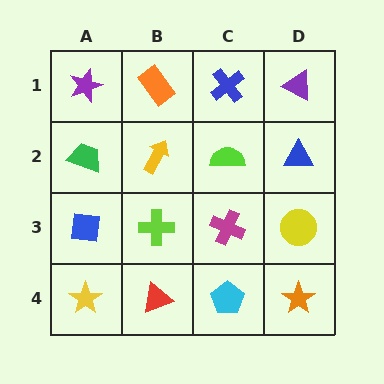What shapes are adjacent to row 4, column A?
A blue square (row 3, column A), a red triangle (row 4, column B).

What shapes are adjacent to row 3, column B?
A yellow arrow (row 2, column B), a red triangle (row 4, column B), a blue square (row 3, column A), a magenta cross (row 3, column C).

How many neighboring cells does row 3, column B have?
4.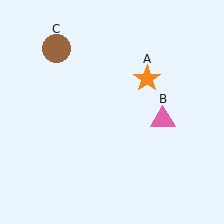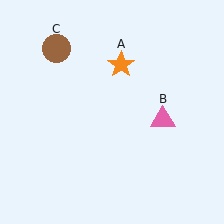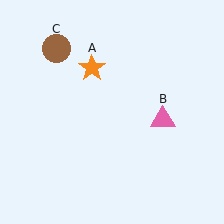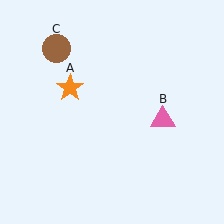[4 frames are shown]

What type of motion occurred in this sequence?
The orange star (object A) rotated counterclockwise around the center of the scene.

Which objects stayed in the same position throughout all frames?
Pink triangle (object B) and brown circle (object C) remained stationary.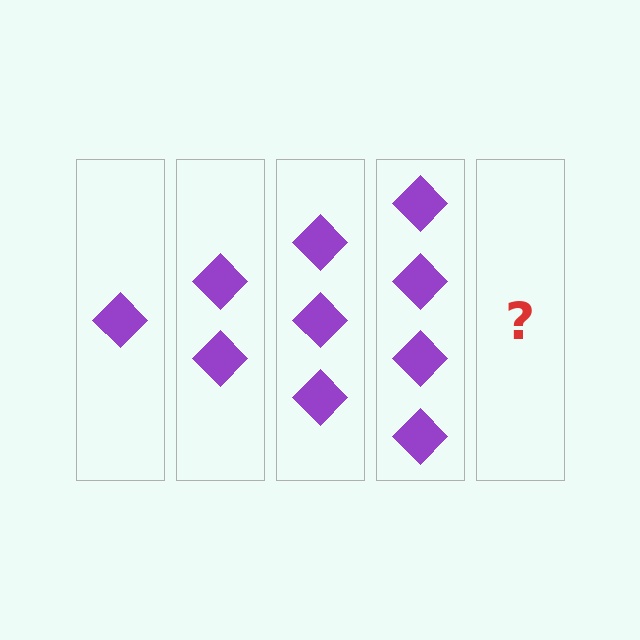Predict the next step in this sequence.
The next step is 5 diamonds.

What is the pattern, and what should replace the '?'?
The pattern is that each step adds one more diamond. The '?' should be 5 diamonds.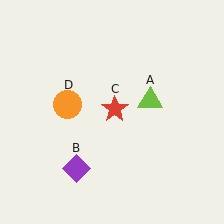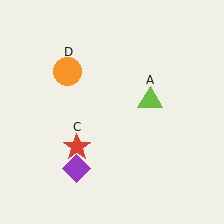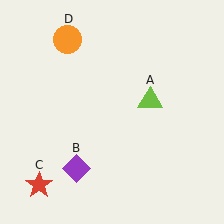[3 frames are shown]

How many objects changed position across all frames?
2 objects changed position: red star (object C), orange circle (object D).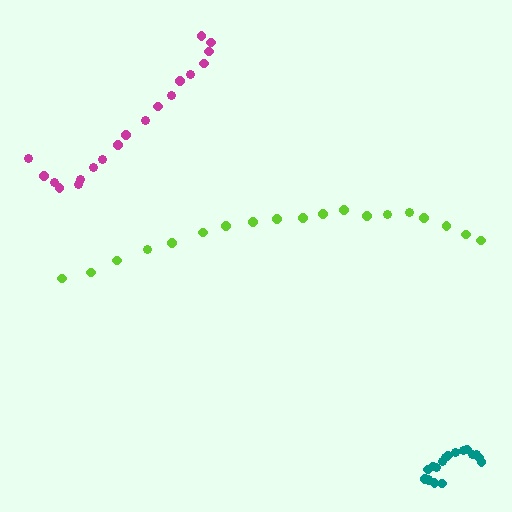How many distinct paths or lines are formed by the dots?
There are 3 distinct paths.